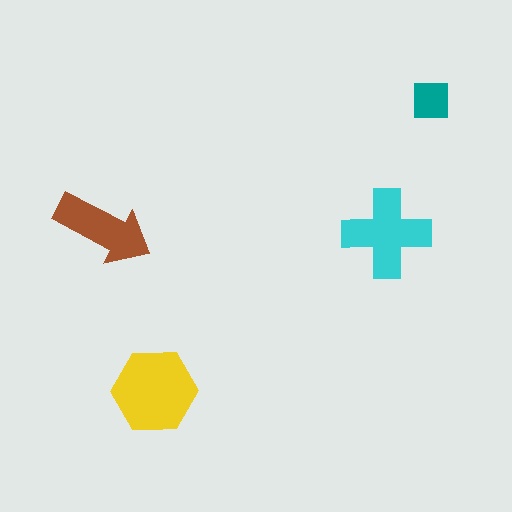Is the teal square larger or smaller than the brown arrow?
Smaller.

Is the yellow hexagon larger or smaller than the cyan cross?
Larger.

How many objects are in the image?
There are 4 objects in the image.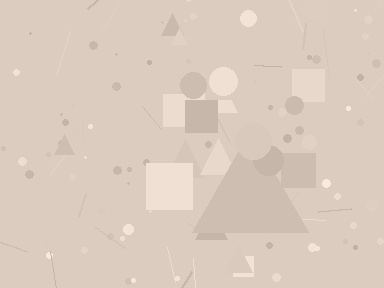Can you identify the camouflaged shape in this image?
The camouflaged shape is a triangle.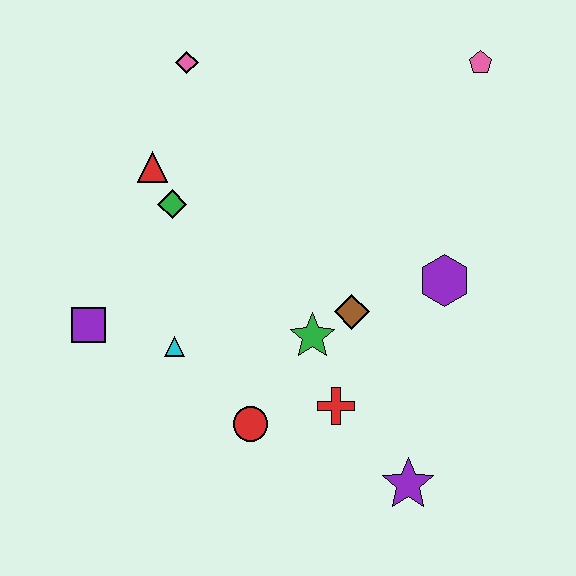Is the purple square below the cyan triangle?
No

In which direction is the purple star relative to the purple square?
The purple star is to the right of the purple square.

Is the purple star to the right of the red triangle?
Yes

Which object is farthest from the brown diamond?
The pink diamond is farthest from the brown diamond.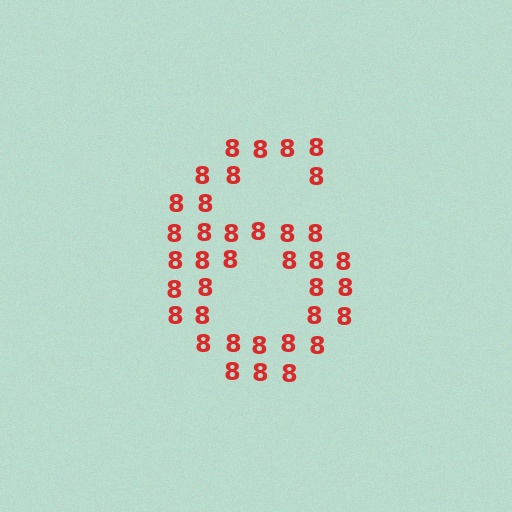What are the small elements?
The small elements are digit 8's.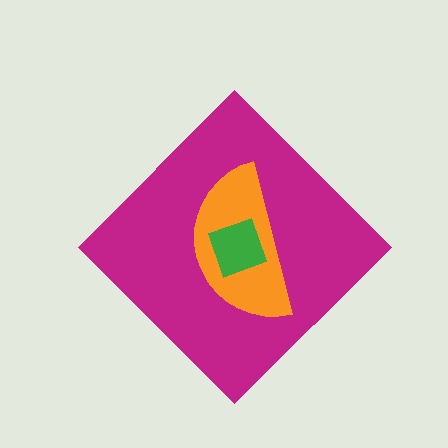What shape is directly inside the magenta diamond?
The orange semicircle.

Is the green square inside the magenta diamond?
Yes.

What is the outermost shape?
The magenta diamond.